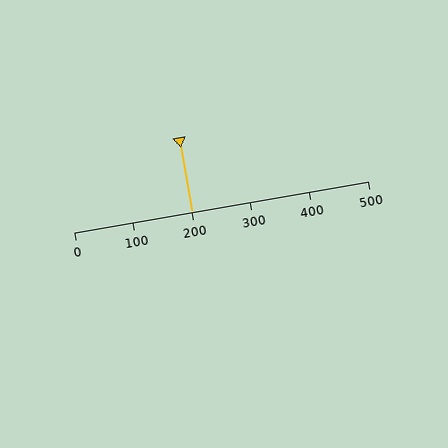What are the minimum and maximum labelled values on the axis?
The axis runs from 0 to 500.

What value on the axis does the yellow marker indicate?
The marker indicates approximately 200.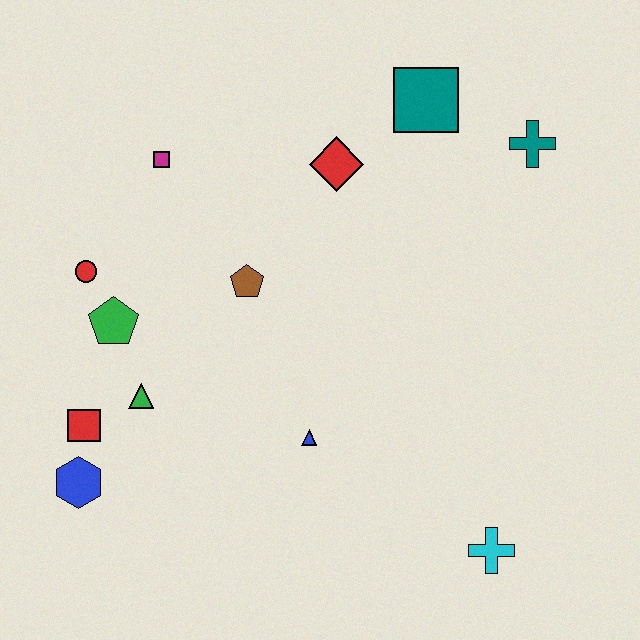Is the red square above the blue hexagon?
Yes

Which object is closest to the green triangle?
The red square is closest to the green triangle.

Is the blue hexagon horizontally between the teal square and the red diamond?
No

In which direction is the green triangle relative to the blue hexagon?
The green triangle is above the blue hexagon.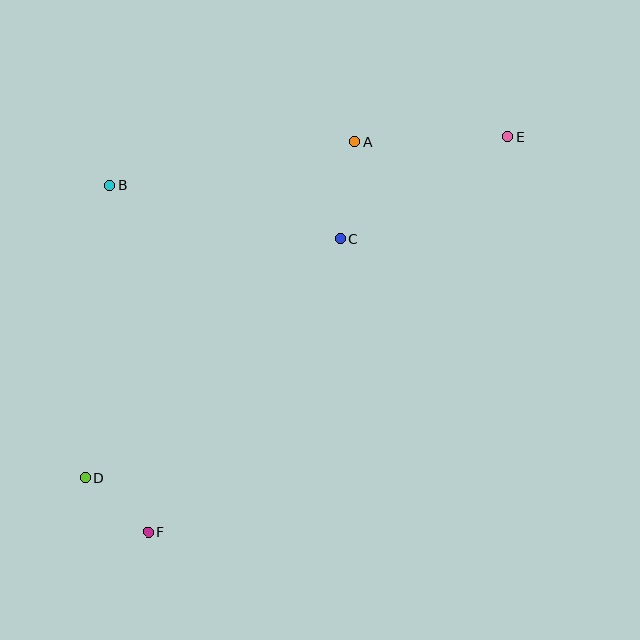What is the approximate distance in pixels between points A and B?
The distance between A and B is approximately 248 pixels.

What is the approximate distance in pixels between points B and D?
The distance between B and D is approximately 293 pixels.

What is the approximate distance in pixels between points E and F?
The distance between E and F is approximately 534 pixels.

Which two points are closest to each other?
Points D and F are closest to each other.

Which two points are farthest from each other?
Points D and E are farthest from each other.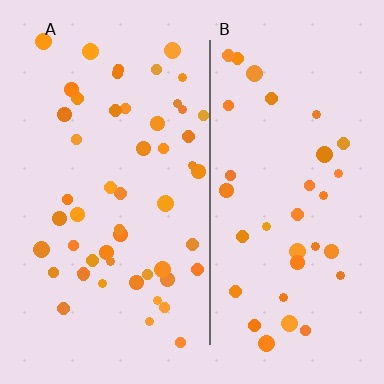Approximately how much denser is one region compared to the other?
Approximately 1.5× — region A over region B.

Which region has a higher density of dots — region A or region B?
A (the left).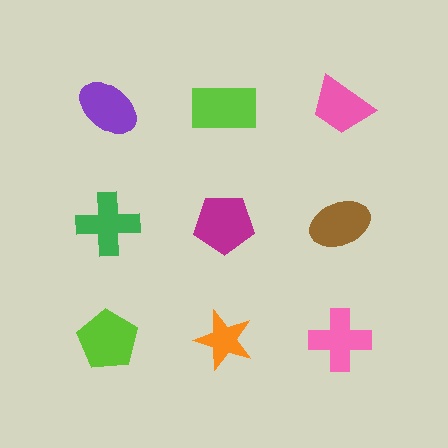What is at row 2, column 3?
A brown ellipse.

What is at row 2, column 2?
A magenta pentagon.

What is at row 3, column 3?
A pink cross.